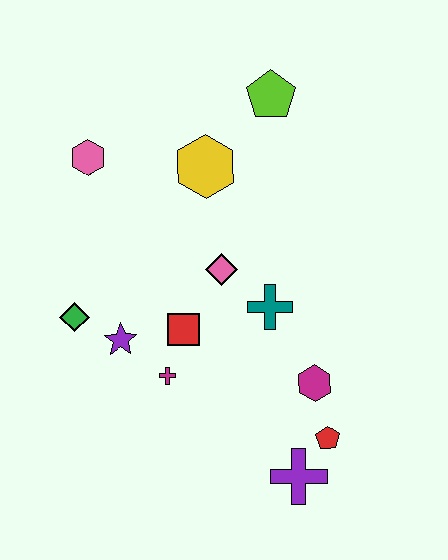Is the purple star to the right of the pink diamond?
No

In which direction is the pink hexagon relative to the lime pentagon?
The pink hexagon is to the left of the lime pentagon.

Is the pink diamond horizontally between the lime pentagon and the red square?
Yes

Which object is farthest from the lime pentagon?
The purple cross is farthest from the lime pentagon.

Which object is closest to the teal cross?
The pink diamond is closest to the teal cross.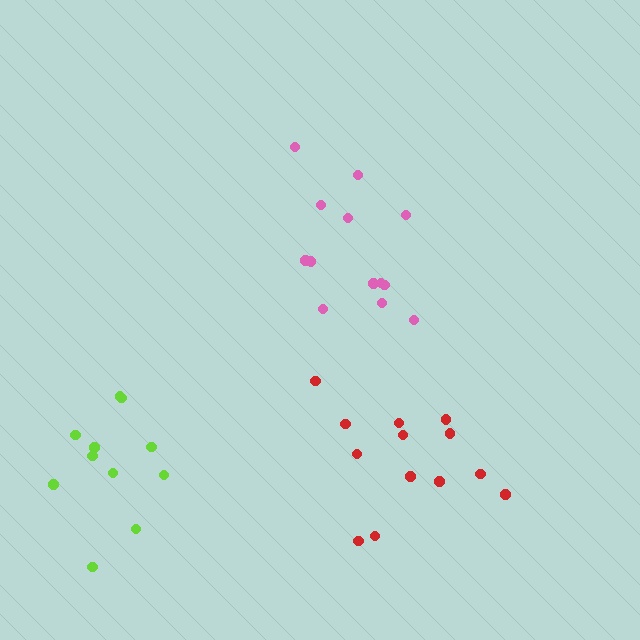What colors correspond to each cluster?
The clusters are colored: pink, red, lime.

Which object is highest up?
The pink cluster is topmost.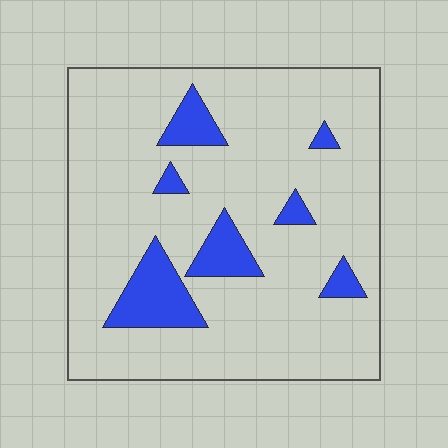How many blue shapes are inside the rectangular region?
7.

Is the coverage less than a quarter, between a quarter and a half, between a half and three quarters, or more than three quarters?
Less than a quarter.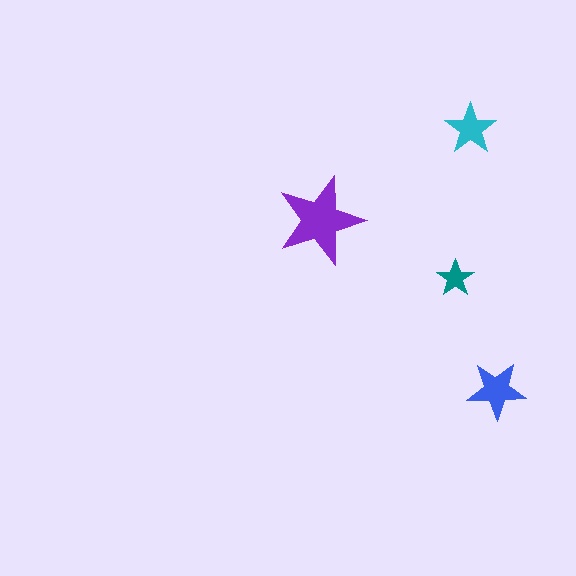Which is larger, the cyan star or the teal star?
The cyan one.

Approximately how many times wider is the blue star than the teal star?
About 1.5 times wider.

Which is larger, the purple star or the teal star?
The purple one.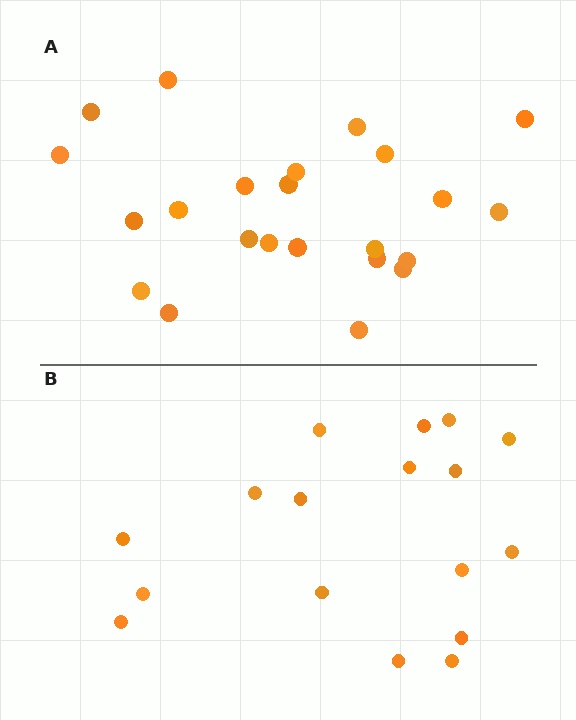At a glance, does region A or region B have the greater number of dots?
Region A (the top region) has more dots.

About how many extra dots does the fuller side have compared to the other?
Region A has about 6 more dots than region B.